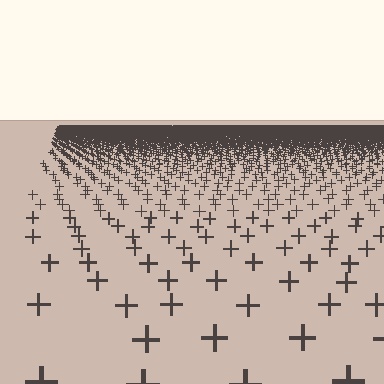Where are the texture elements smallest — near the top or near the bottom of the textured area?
Near the top.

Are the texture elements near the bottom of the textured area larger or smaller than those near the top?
Larger. Near the bottom, elements are closer to the viewer and appear at a bigger on-screen size.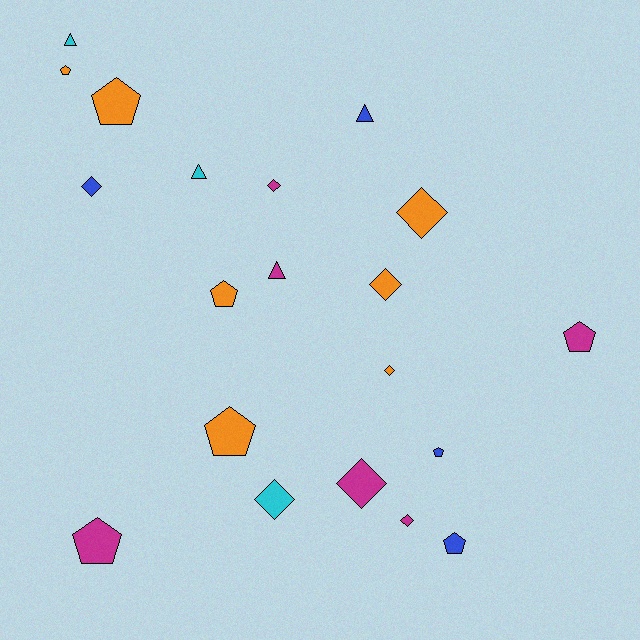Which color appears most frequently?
Orange, with 7 objects.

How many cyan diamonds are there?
There is 1 cyan diamond.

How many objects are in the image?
There are 20 objects.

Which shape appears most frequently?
Pentagon, with 8 objects.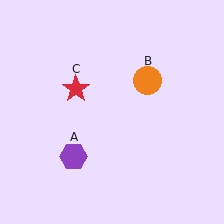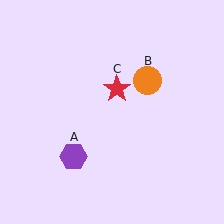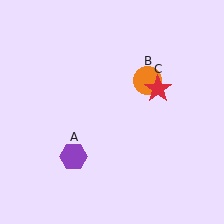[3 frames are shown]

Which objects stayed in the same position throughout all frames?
Purple hexagon (object A) and orange circle (object B) remained stationary.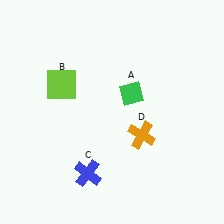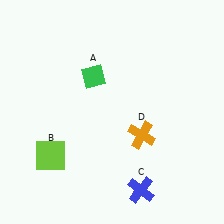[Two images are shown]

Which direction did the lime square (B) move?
The lime square (B) moved down.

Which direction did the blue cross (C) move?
The blue cross (C) moved right.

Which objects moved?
The objects that moved are: the green diamond (A), the lime square (B), the blue cross (C).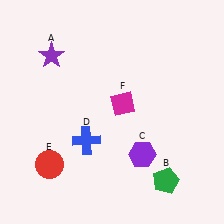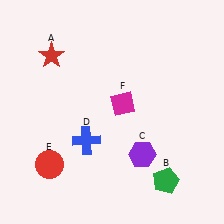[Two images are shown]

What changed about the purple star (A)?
In Image 1, A is purple. In Image 2, it changed to red.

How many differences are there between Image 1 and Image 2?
There is 1 difference between the two images.